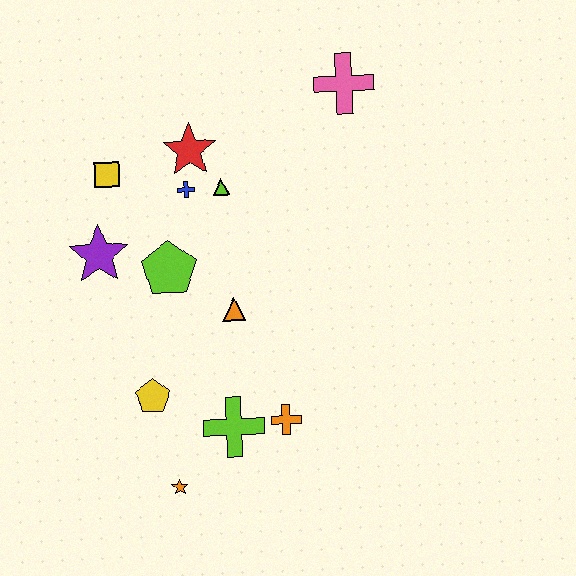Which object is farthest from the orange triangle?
The pink cross is farthest from the orange triangle.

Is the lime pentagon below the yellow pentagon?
No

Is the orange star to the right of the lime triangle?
No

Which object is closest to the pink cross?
The lime triangle is closest to the pink cross.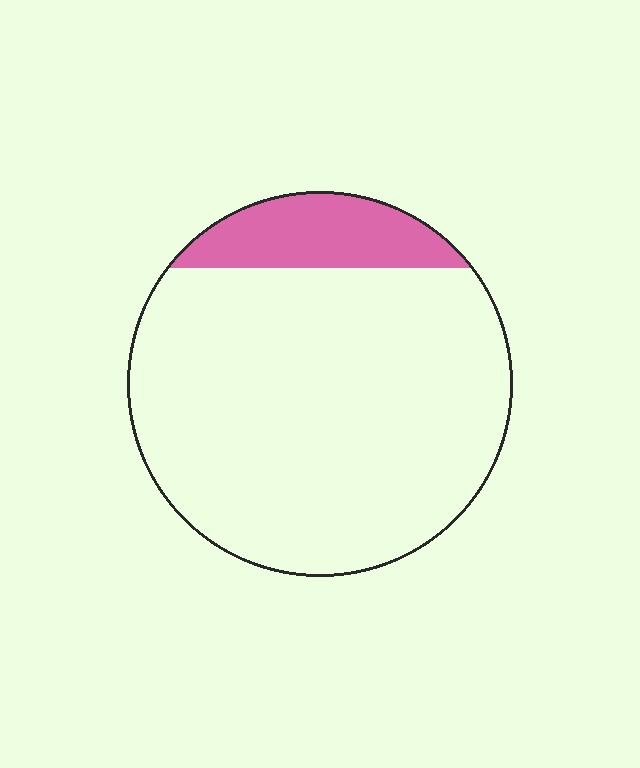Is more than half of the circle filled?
No.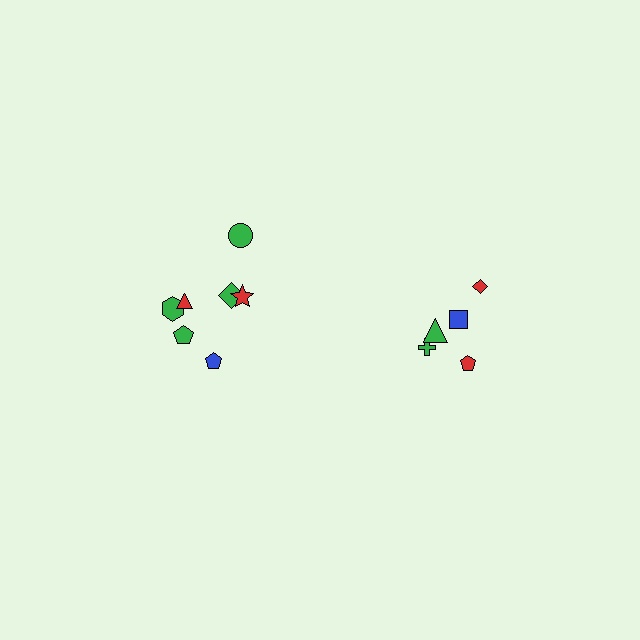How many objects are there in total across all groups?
There are 12 objects.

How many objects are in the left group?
There are 7 objects.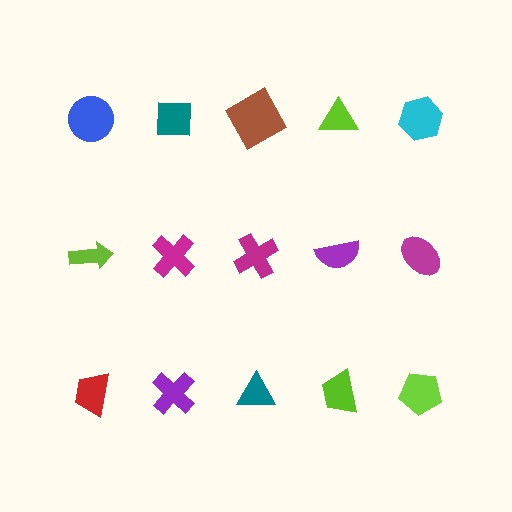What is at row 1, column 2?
A teal square.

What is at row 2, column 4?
A purple semicircle.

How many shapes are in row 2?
5 shapes.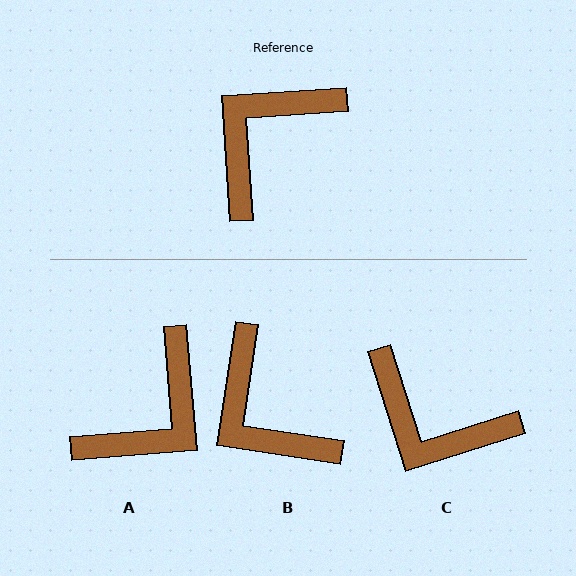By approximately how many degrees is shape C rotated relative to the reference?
Approximately 104 degrees counter-clockwise.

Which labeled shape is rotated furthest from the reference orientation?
A, about 179 degrees away.